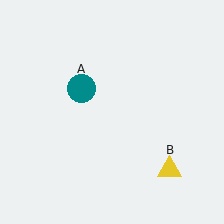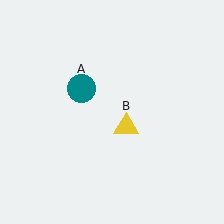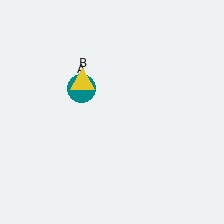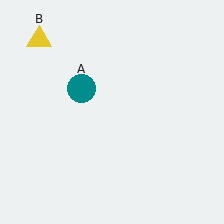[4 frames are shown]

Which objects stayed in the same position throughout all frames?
Teal circle (object A) remained stationary.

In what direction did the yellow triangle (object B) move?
The yellow triangle (object B) moved up and to the left.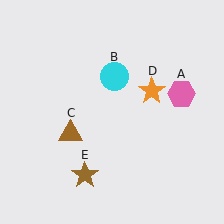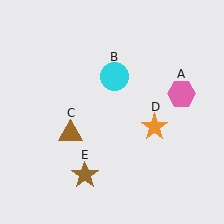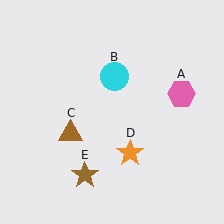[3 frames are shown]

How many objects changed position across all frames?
1 object changed position: orange star (object D).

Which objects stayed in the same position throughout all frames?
Pink hexagon (object A) and cyan circle (object B) and brown triangle (object C) and brown star (object E) remained stationary.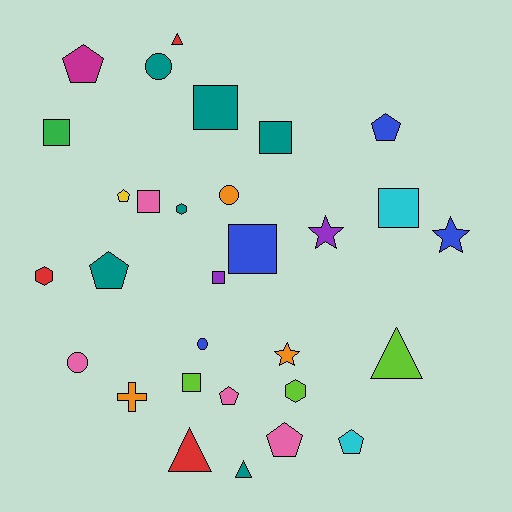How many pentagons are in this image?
There are 7 pentagons.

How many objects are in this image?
There are 30 objects.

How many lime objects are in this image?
There are 3 lime objects.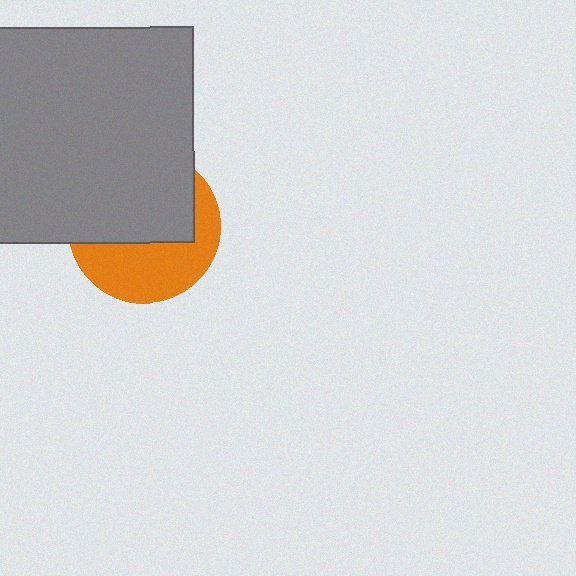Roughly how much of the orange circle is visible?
A small part of it is visible (roughly 44%).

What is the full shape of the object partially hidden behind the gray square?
The partially hidden object is an orange circle.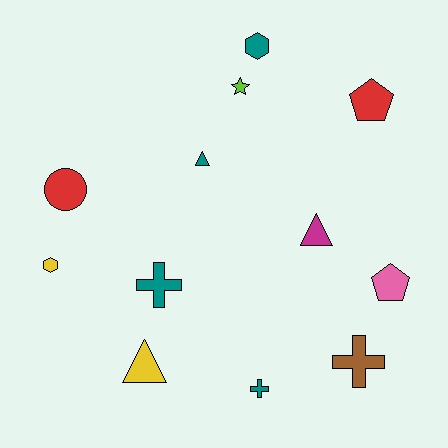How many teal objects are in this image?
There are 4 teal objects.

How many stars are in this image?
There is 1 star.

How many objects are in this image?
There are 12 objects.